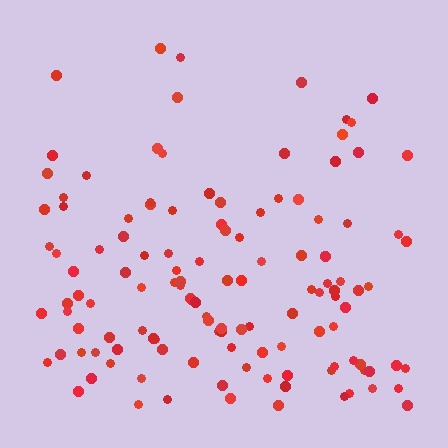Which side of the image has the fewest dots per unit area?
The top.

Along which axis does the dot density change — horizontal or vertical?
Vertical.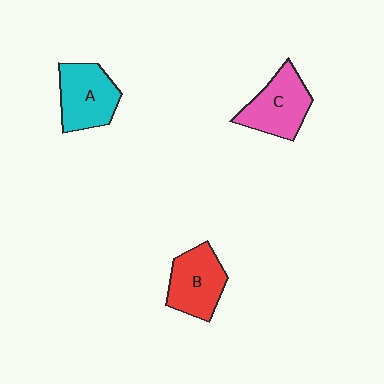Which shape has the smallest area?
Shape B (red).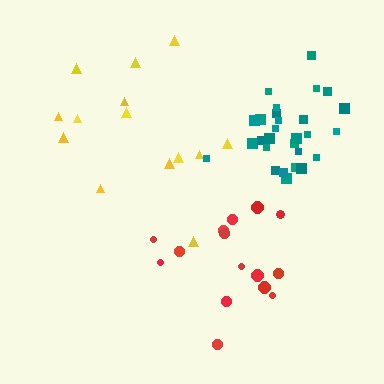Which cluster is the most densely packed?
Teal.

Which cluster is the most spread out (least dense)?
Yellow.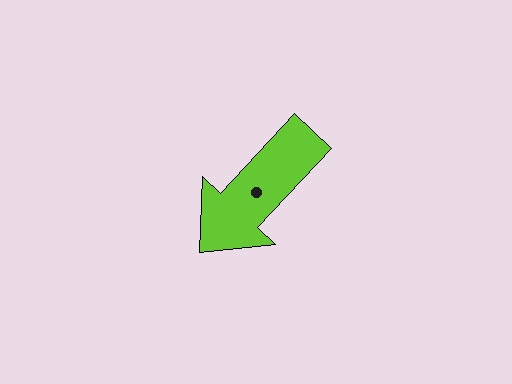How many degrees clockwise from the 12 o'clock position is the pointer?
Approximately 223 degrees.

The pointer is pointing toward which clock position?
Roughly 7 o'clock.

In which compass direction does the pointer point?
Southwest.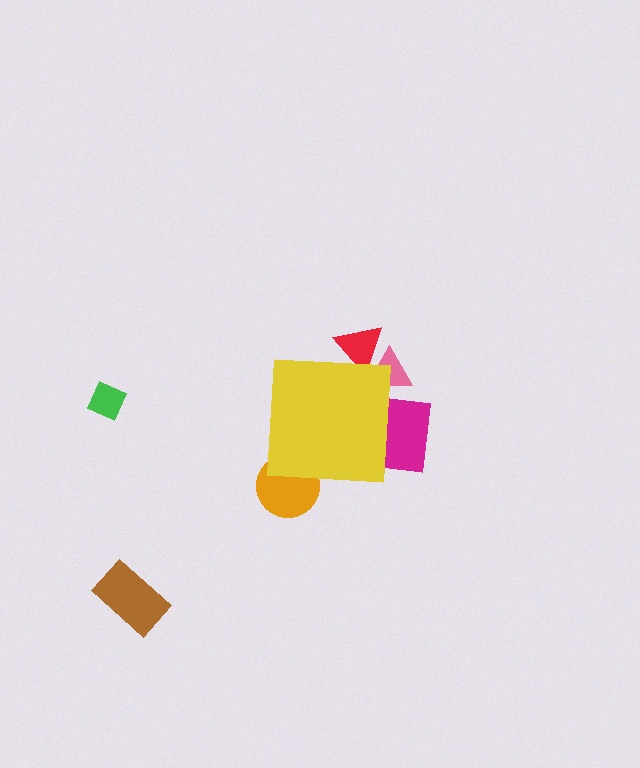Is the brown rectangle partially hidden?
No, the brown rectangle is fully visible.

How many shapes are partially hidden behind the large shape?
4 shapes are partially hidden.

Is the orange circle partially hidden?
Yes, the orange circle is partially hidden behind the yellow square.